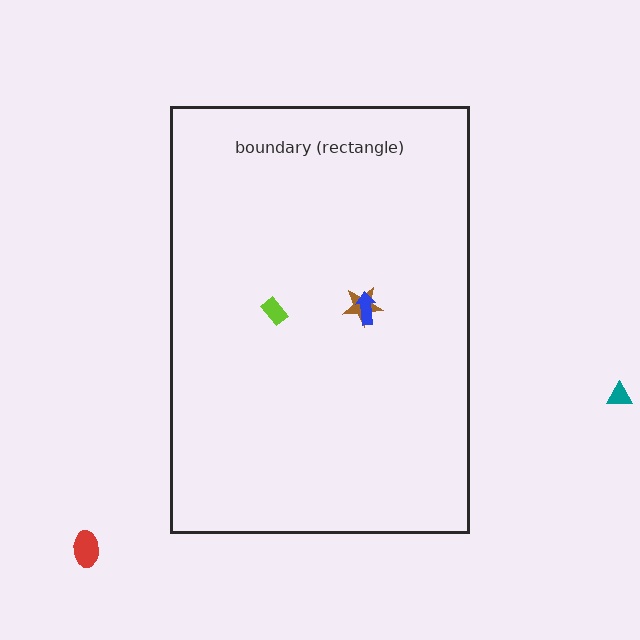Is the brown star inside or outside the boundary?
Inside.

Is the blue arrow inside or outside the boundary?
Inside.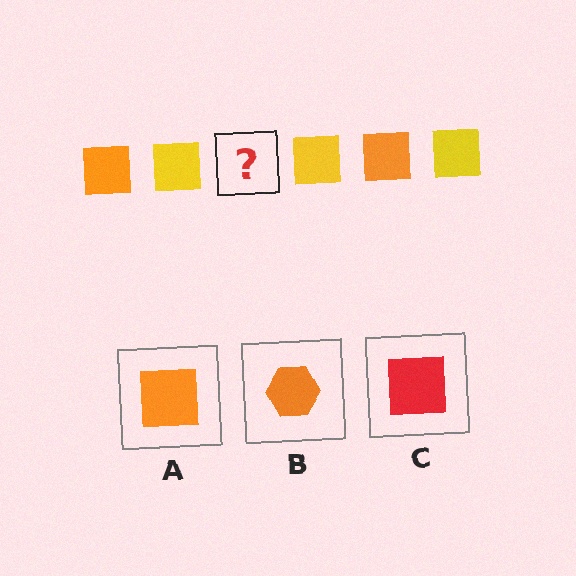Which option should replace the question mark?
Option A.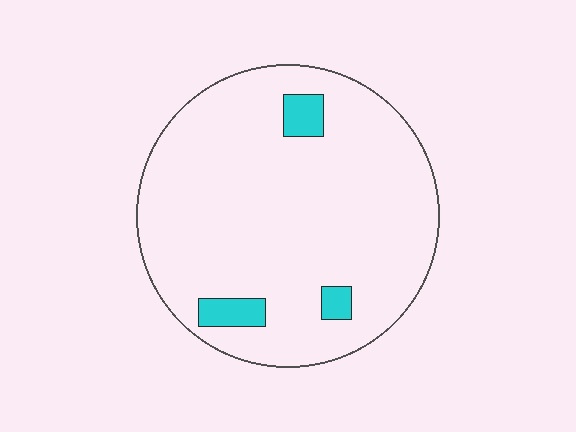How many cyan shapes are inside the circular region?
3.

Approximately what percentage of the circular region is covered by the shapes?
Approximately 5%.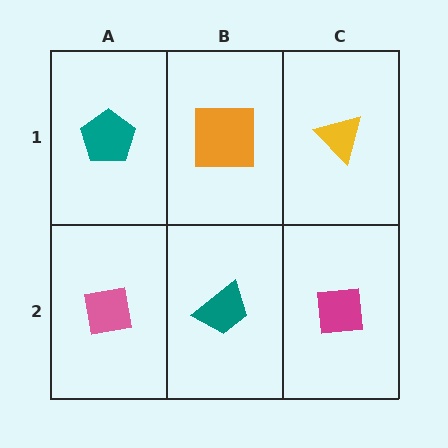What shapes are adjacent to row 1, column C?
A magenta square (row 2, column C), an orange square (row 1, column B).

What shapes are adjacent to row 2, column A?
A teal pentagon (row 1, column A), a teal trapezoid (row 2, column B).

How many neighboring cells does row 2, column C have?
2.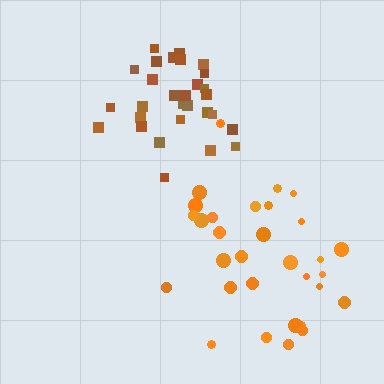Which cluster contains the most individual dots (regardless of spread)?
Orange (31).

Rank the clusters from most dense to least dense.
brown, orange.